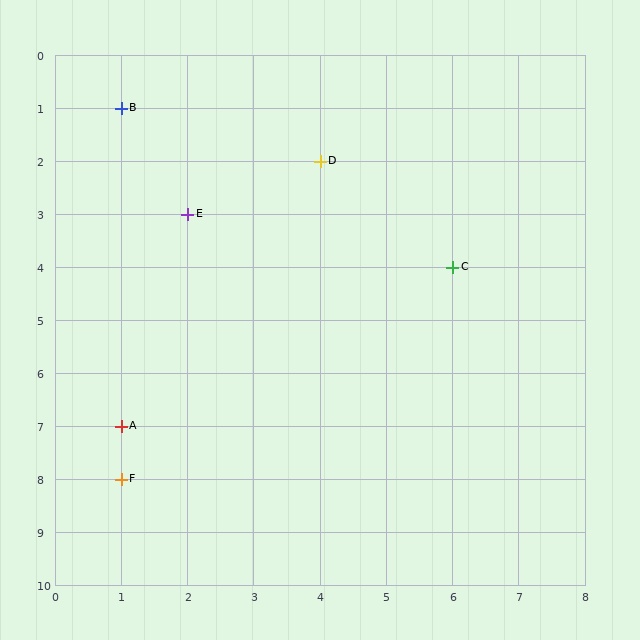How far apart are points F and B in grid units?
Points F and B are 7 rows apart.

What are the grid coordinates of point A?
Point A is at grid coordinates (1, 7).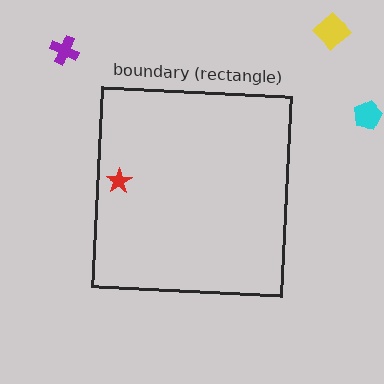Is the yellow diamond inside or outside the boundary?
Outside.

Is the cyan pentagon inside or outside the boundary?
Outside.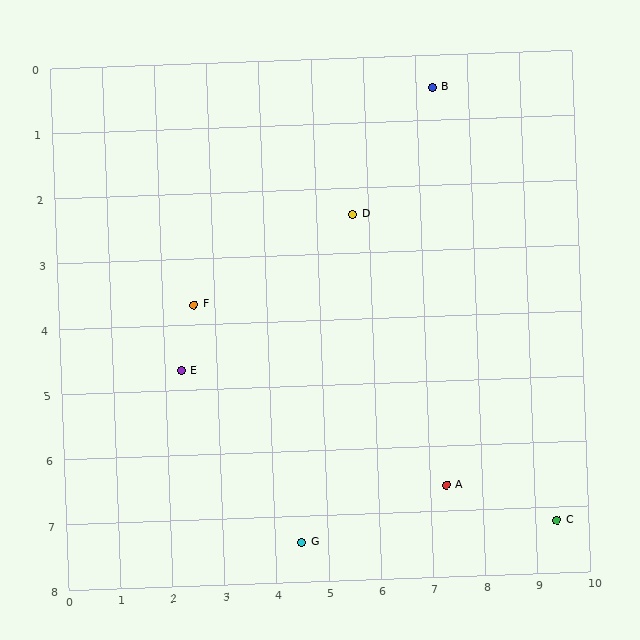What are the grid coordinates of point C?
Point C is at approximately (9.4, 7.2).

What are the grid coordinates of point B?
Point B is at approximately (7.3, 0.5).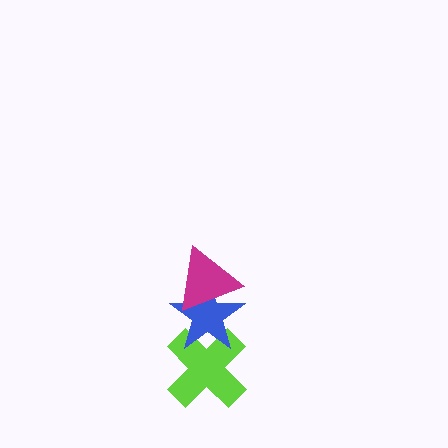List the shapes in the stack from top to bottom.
From top to bottom: the magenta triangle, the blue star, the lime cross.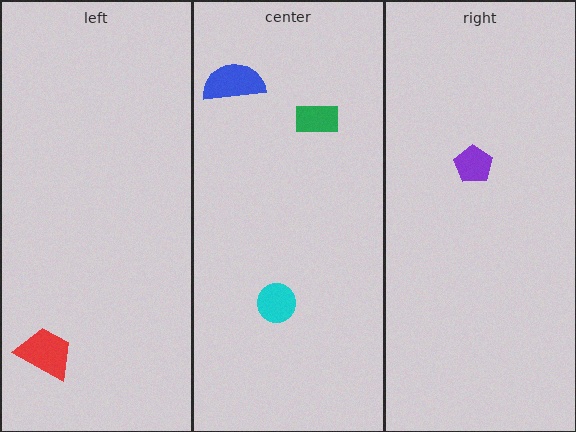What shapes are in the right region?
The purple pentagon.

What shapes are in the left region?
The red trapezoid.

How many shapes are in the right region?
1.